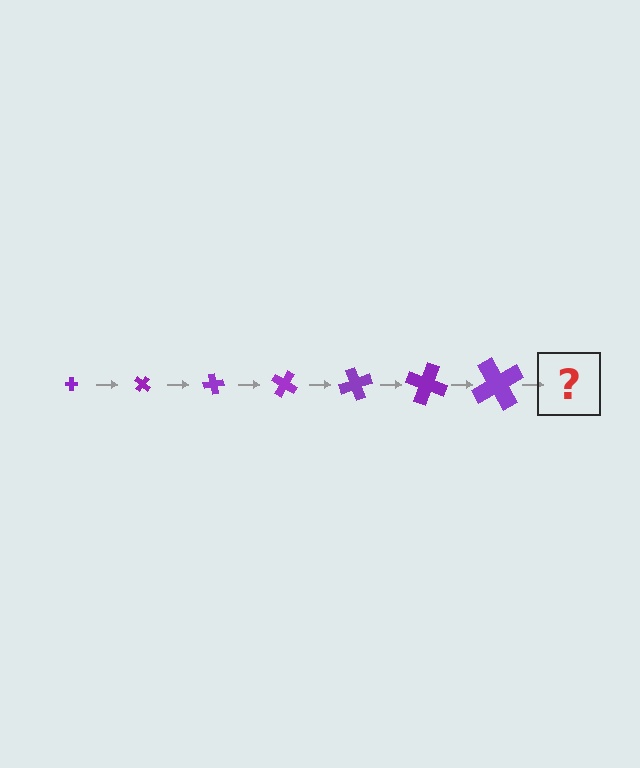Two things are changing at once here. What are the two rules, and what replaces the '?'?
The two rules are that the cross grows larger each step and it rotates 40 degrees each step. The '?' should be a cross, larger than the previous one and rotated 280 degrees from the start.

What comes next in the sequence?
The next element should be a cross, larger than the previous one and rotated 280 degrees from the start.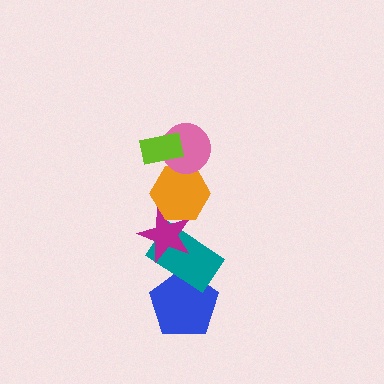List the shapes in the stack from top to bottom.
From top to bottom: the lime rectangle, the pink circle, the orange hexagon, the magenta star, the teal rectangle, the blue pentagon.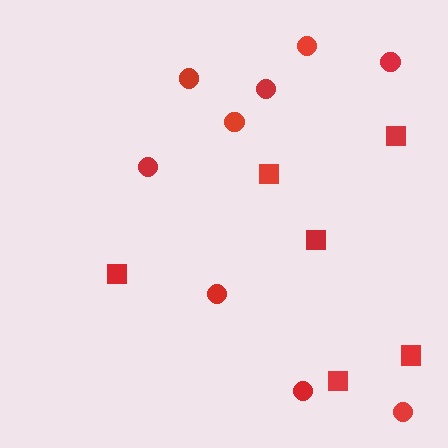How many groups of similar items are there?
There are 2 groups: one group of circles (9) and one group of squares (6).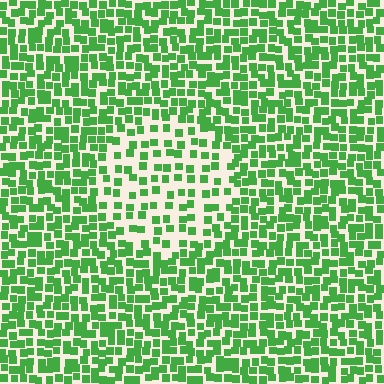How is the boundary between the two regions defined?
The boundary is defined by a change in element density (approximately 1.9x ratio). All elements are the same color, size, and shape.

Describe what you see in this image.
The image contains small green elements arranged at two different densities. A circle-shaped region is visible where the elements are less densely packed than the surrounding area.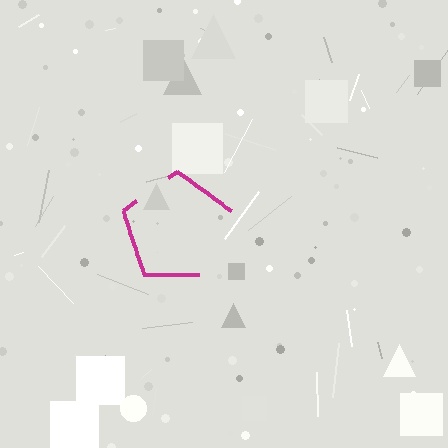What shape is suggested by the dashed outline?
The dashed outline suggests a pentagon.